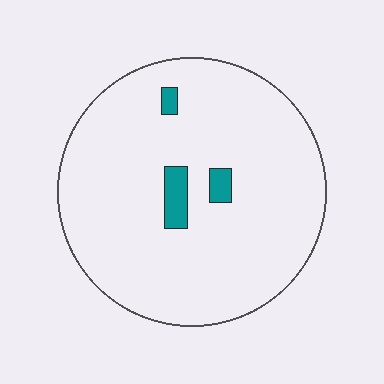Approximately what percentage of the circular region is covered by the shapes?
Approximately 5%.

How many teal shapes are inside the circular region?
3.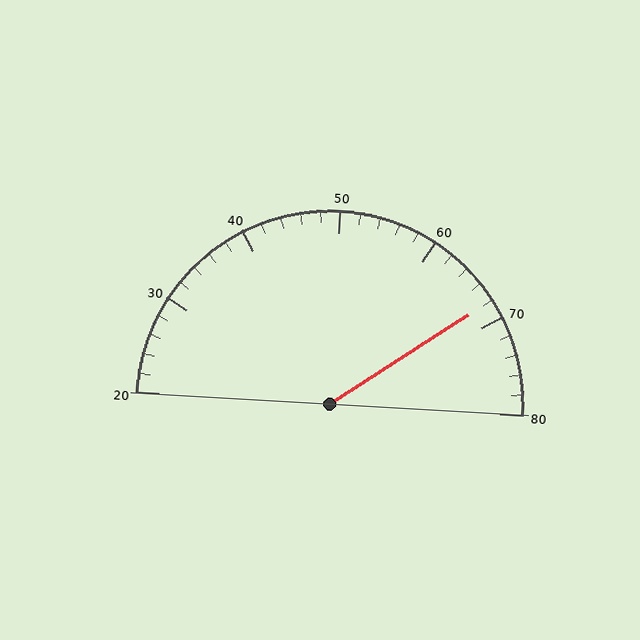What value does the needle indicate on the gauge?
The needle indicates approximately 68.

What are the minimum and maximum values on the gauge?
The gauge ranges from 20 to 80.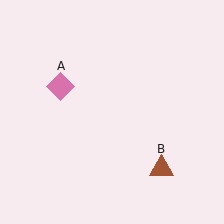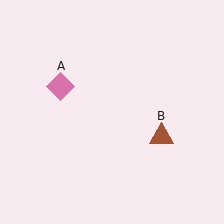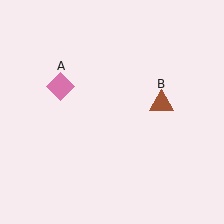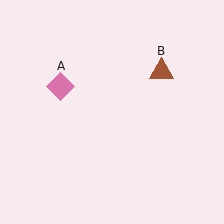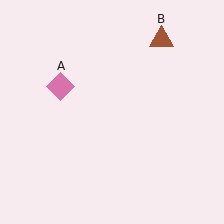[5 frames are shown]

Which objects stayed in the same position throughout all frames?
Pink diamond (object A) remained stationary.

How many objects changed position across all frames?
1 object changed position: brown triangle (object B).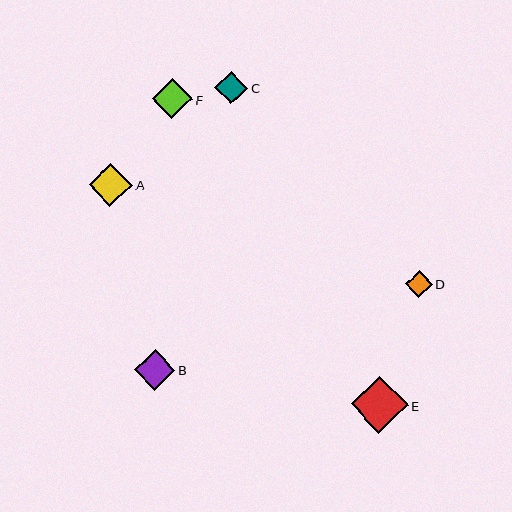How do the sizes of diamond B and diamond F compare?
Diamond B and diamond F are approximately the same size.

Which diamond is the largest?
Diamond E is the largest with a size of approximately 57 pixels.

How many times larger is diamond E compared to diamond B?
Diamond E is approximately 1.4 times the size of diamond B.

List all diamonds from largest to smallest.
From largest to smallest: E, A, B, F, C, D.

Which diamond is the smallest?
Diamond D is the smallest with a size of approximately 27 pixels.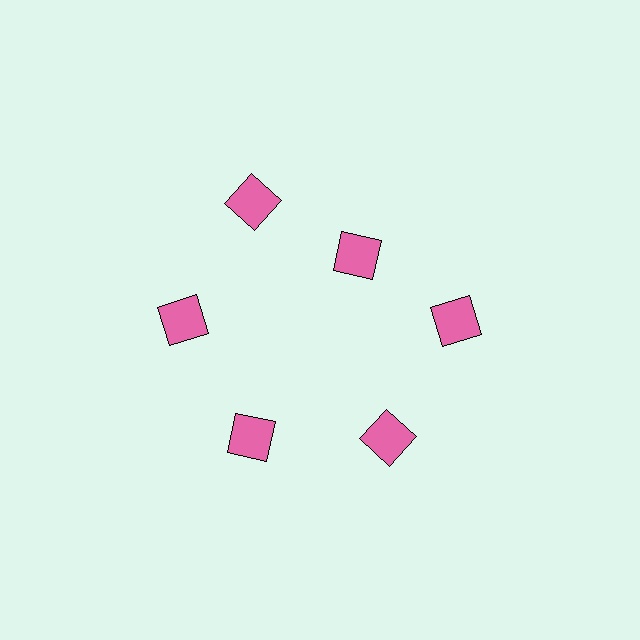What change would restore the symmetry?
The symmetry would be restored by moving it outward, back onto the ring so that all 6 squares sit at equal angles and equal distance from the center.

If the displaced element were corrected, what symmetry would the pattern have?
It would have 6-fold rotational symmetry — the pattern would map onto itself every 60 degrees.